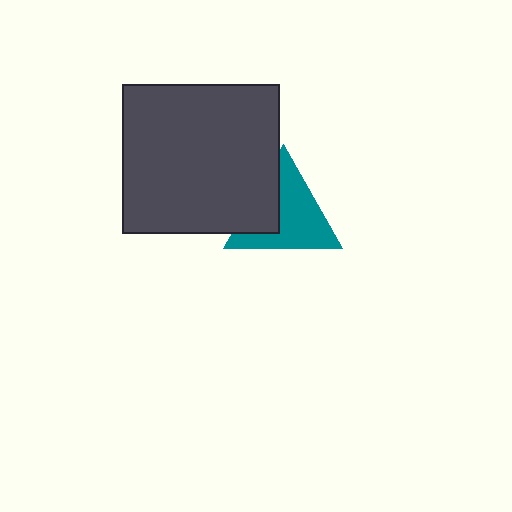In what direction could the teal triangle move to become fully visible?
The teal triangle could move right. That would shift it out from behind the dark gray rectangle entirely.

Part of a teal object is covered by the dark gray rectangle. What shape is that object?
It is a triangle.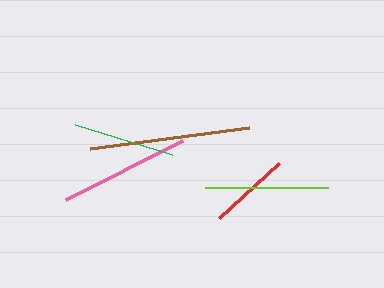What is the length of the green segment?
The green segment is approximately 101 pixels long.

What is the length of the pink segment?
The pink segment is approximately 130 pixels long.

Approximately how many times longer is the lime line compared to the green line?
The lime line is approximately 1.2 times the length of the green line.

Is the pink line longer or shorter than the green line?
The pink line is longer than the green line.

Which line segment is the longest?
The brown line is the longest at approximately 161 pixels.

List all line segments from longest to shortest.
From longest to shortest: brown, pink, lime, green, red.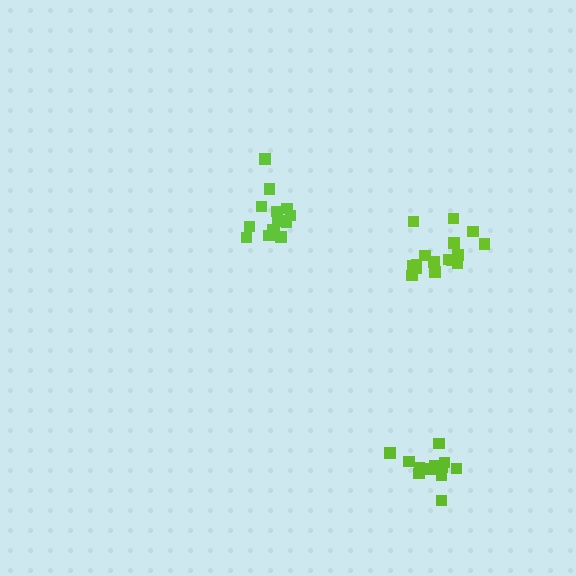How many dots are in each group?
Group 1: 16 dots, Group 2: 12 dots, Group 3: 15 dots (43 total).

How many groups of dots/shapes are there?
There are 3 groups.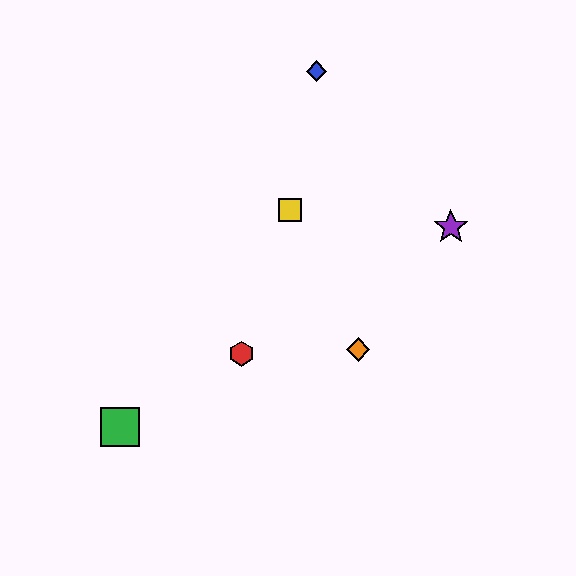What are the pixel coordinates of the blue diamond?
The blue diamond is at (317, 71).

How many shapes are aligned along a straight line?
3 shapes (the red hexagon, the green square, the purple star) are aligned along a straight line.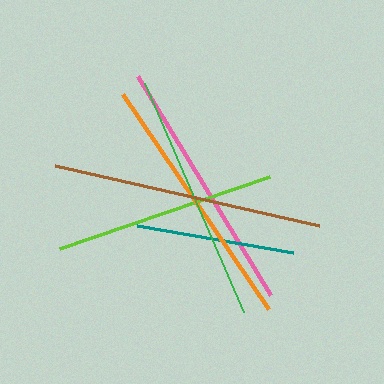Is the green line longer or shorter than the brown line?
The brown line is longer than the green line.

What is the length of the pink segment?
The pink segment is approximately 256 pixels long.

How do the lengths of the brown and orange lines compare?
The brown and orange lines are approximately the same length.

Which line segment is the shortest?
The teal line is the shortest at approximately 159 pixels.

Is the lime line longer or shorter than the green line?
The green line is longer than the lime line.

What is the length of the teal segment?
The teal segment is approximately 159 pixels long.